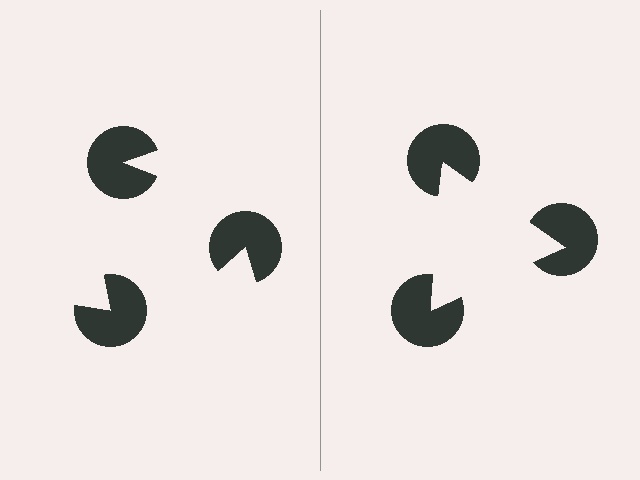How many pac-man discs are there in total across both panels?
6 — 3 on each side.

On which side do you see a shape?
An illusory triangle appears on the right side. On the left side the wedge cuts are rotated, so no coherent shape forms.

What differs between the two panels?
The pac-man discs are positioned identically on both sides; only the wedge orientations differ. On the right they align to a triangle; on the left they are misaligned.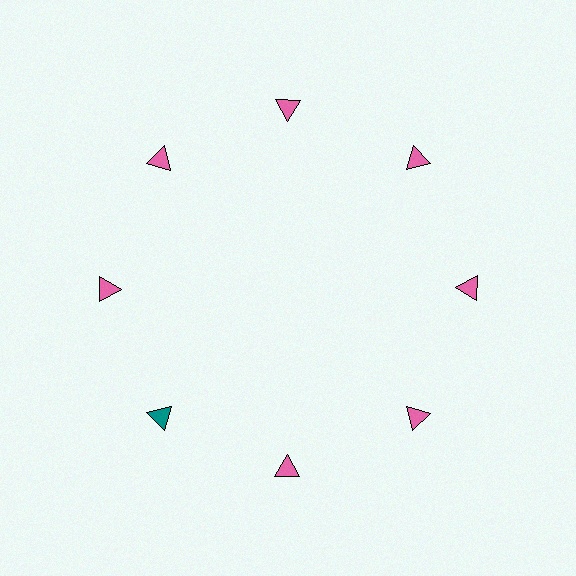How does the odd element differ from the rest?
It has a different color: teal instead of pink.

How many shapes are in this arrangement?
There are 8 shapes arranged in a ring pattern.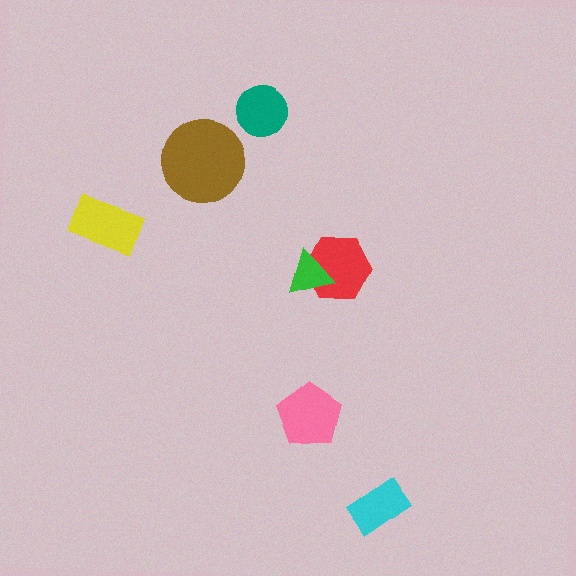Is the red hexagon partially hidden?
Yes, it is partially covered by another shape.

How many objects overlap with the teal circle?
0 objects overlap with the teal circle.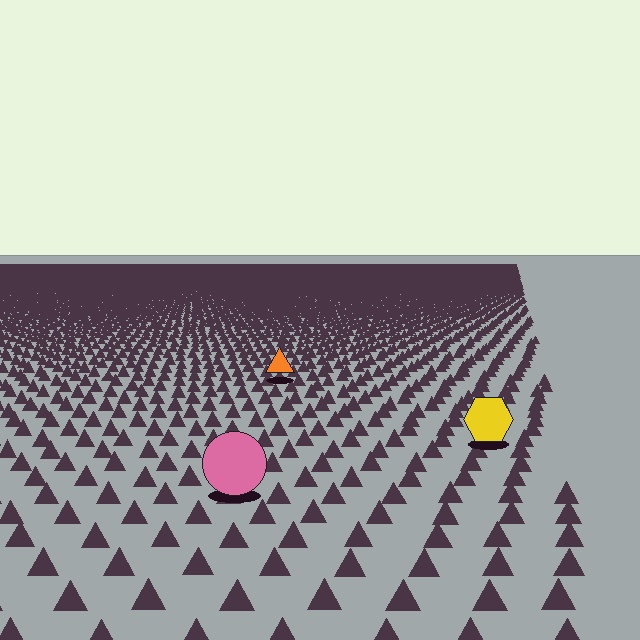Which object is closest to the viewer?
The pink circle is closest. The texture marks near it are larger and more spread out.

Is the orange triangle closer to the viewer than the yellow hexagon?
No. The yellow hexagon is closer — you can tell from the texture gradient: the ground texture is coarser near it.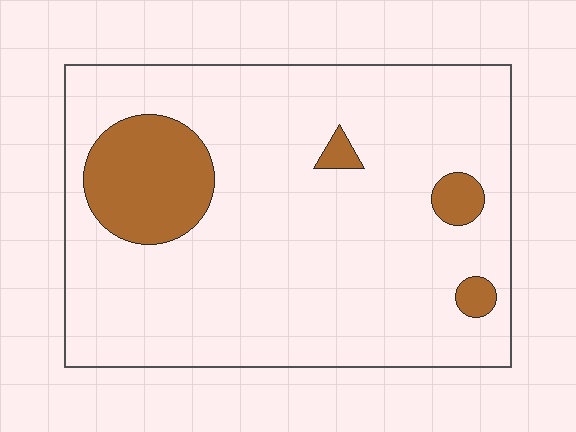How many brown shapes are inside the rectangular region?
4.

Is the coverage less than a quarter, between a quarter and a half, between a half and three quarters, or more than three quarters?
Less than a quarter.